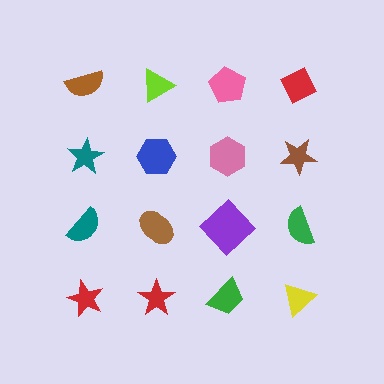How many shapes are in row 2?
4 shapes.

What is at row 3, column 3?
A purple diamond.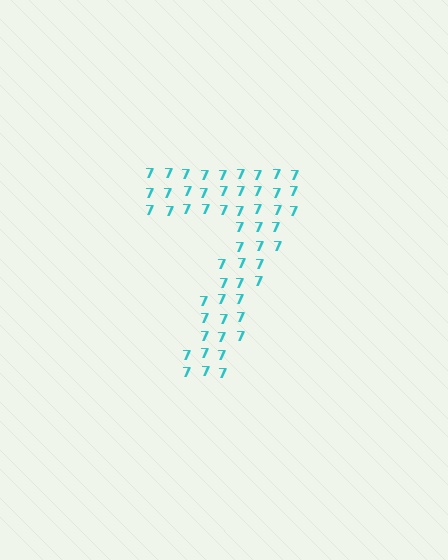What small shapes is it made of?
It is made of small digit 7's.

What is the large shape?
The large shape is the digit 7.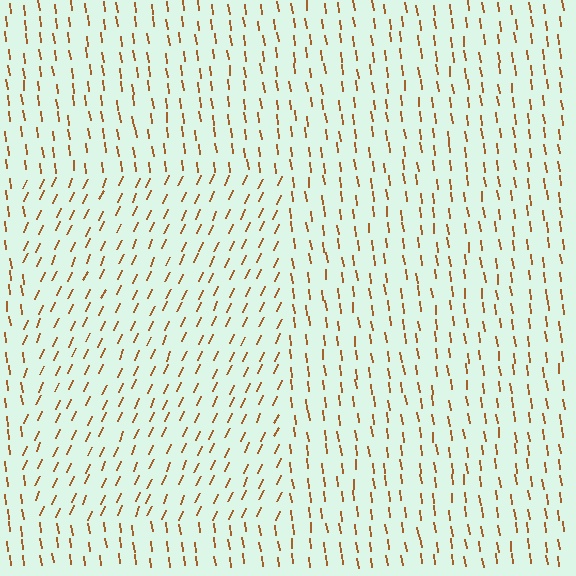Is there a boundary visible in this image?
Yes, there is a texture boundary formed by a change in line orientation.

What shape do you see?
I see a rectangle.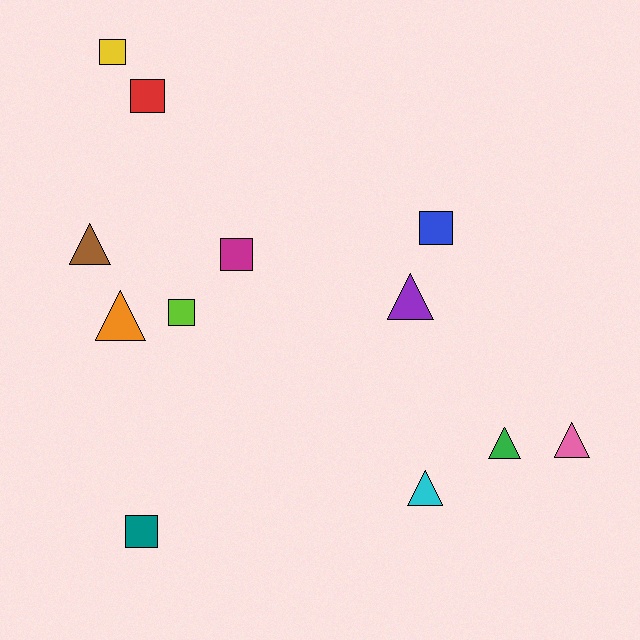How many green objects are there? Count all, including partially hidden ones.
There is 1 green object.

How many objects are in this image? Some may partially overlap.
There are 12 objects.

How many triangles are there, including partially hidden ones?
There are 6 triangles.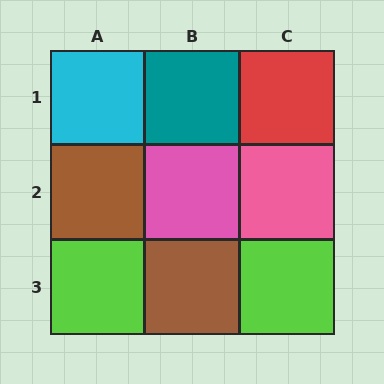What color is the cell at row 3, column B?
Brown.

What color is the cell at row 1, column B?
Teal.